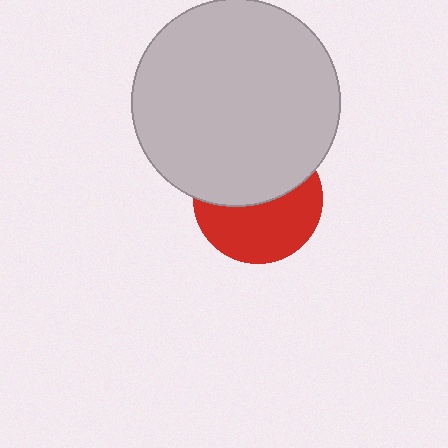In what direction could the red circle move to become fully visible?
The red circle could move down. That would shift it out from behind the light gray circle entirely.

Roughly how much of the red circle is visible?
About half of it is visible (roughly 51%).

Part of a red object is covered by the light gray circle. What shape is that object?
It is a circle.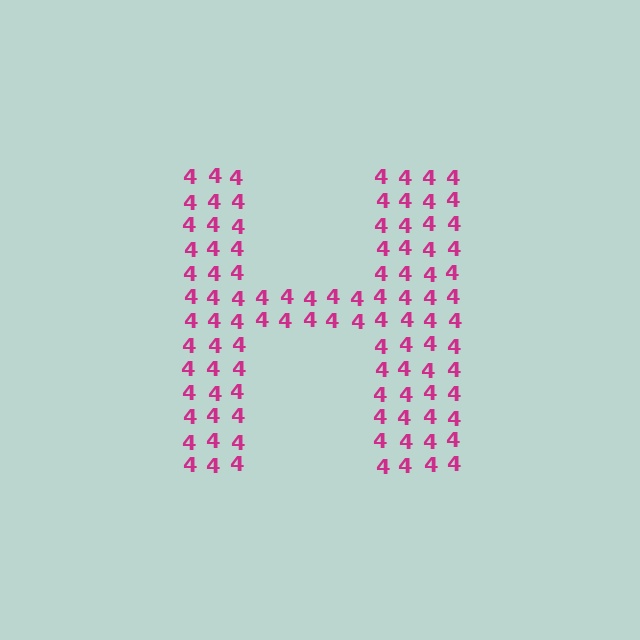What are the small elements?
The small elements are digit 4's.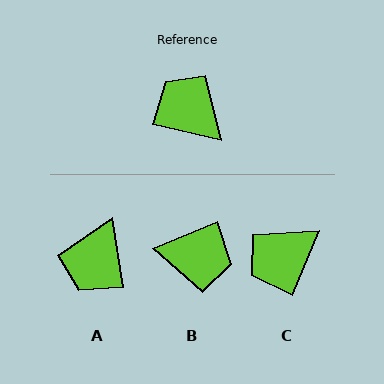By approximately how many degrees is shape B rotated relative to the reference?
Approximately 144 degrees clockwise.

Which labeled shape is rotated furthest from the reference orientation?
B, about 144 degrees away.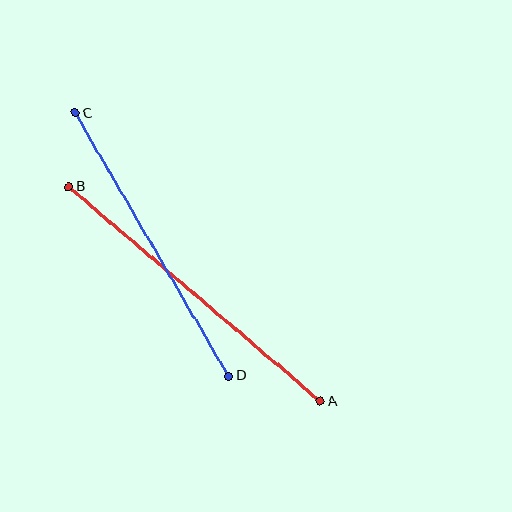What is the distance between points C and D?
The distance is approximately 304 pixels.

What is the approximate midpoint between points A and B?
The midpoint is at approximately (194, 294) pixels.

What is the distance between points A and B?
The distance is approximately 330 pixels.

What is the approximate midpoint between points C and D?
The midpoint is at approximately (152, 245) pixels.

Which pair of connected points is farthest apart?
Points A and B are farthest apart.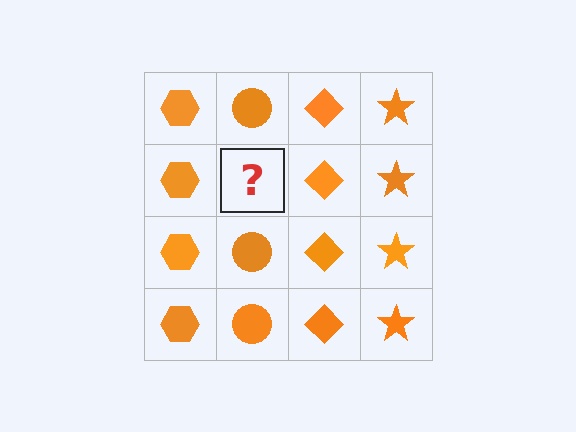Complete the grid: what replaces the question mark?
The question mark should be replaced with an orange circle.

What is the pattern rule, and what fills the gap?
The rule is that each column has a consistent shape. The gap should be filled with an orange circle.